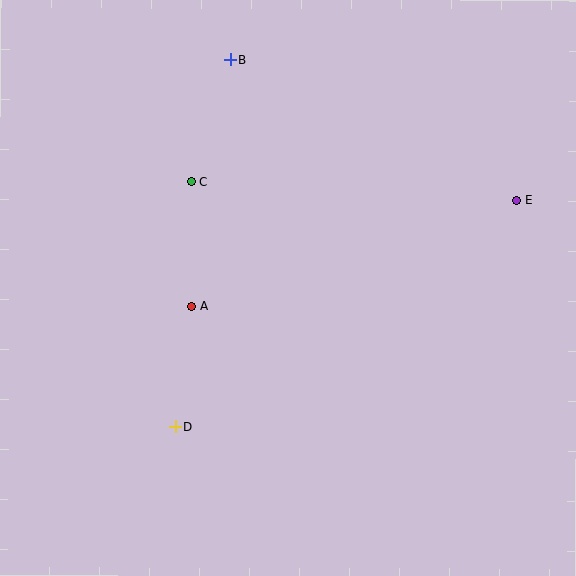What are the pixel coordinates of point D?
Point D is at (175, 427).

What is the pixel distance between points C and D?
The distance between C and D is 246 pixels.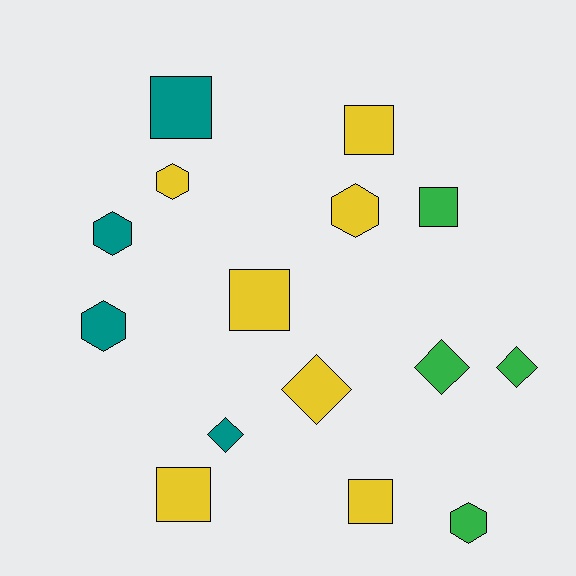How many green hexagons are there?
There is 1 green hexagon.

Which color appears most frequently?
Yellow, with 7 objects.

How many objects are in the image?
There are 15 objects.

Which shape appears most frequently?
Square, with 6 objects.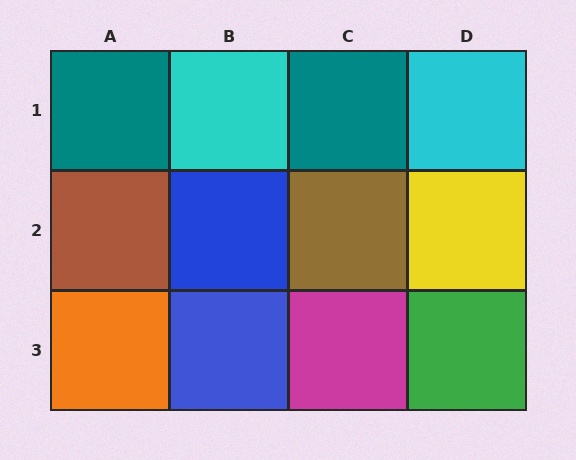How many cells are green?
1 cell is green.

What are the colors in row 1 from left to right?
Teal, cyan, teal, cyan.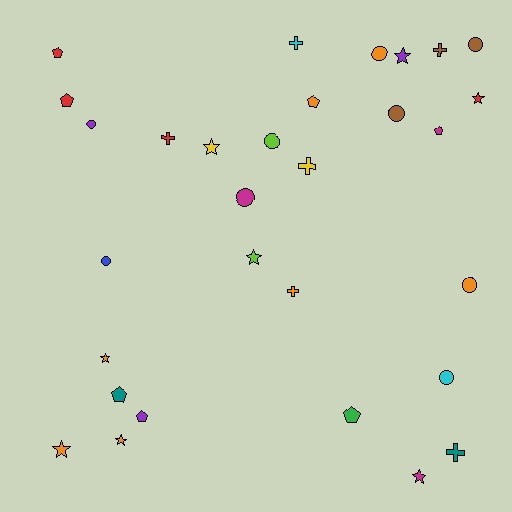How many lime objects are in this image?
There are 2 lime objects.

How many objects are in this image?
There are 30 objects.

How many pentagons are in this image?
There are 7 pentagons.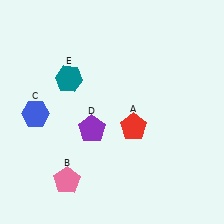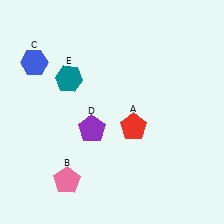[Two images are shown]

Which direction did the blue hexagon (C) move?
The blue hexagon (C) moved up.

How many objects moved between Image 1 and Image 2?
1 object moved between the two images.